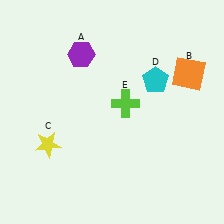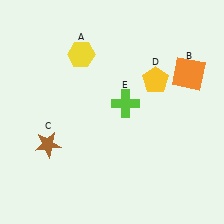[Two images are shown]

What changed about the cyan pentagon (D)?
In Image 1, D is cyan. In Image 2, it changed to yellow.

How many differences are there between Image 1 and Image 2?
There are 3 differences between the two images.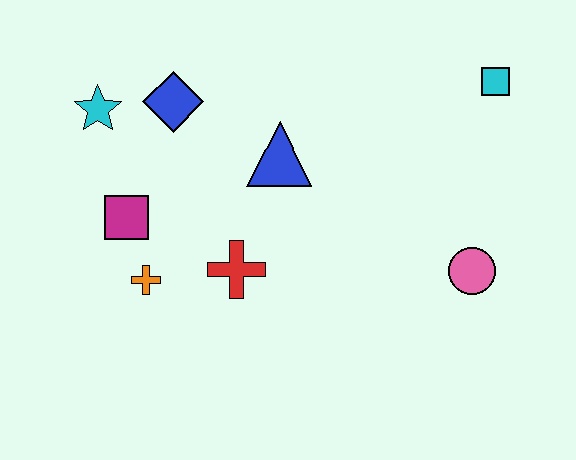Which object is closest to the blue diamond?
The cyan star is closest to the blue diamond.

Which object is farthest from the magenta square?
The cyan square is farthest from the magenta square.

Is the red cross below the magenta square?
Yes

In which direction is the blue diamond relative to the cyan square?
The blue diamond is to the left of the cyan square.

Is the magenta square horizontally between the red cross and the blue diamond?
No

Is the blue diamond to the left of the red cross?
Yes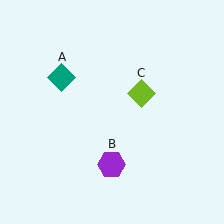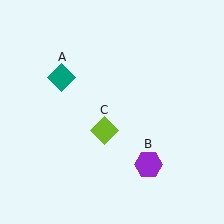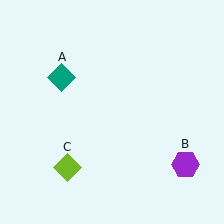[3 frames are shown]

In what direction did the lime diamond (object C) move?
The lime diamond (object C) moved down and to the left.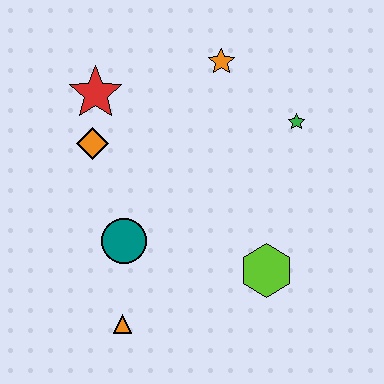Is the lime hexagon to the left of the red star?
No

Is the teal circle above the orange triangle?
Yes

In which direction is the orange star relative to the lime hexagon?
The orange star is above the lime hexagon.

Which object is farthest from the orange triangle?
The orange star is farthest from the orange triangle.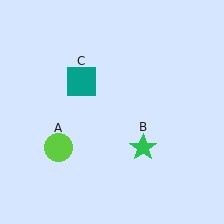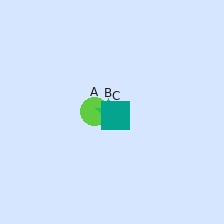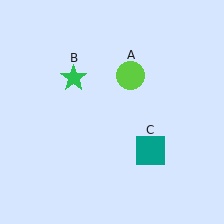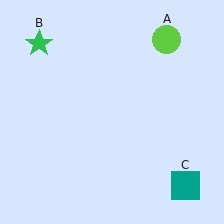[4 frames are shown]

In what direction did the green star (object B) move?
The green star (object B) moved up and to the left.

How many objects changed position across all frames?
3 objects changed position: lime circle (object A), green star (object B), teal square (object C).